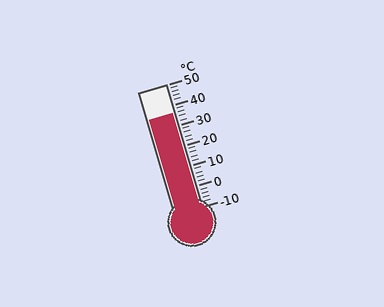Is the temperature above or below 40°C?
The temperature is below 40°C.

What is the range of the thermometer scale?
The thermometer scale ranges from -10°C to 50°C.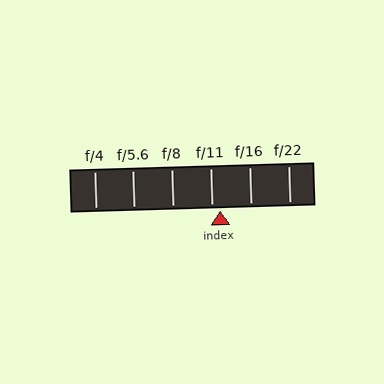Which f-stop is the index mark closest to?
The index mark is closest to f/11.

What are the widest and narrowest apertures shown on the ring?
The widest aperture shown is f/4 and the narrowest is f/22.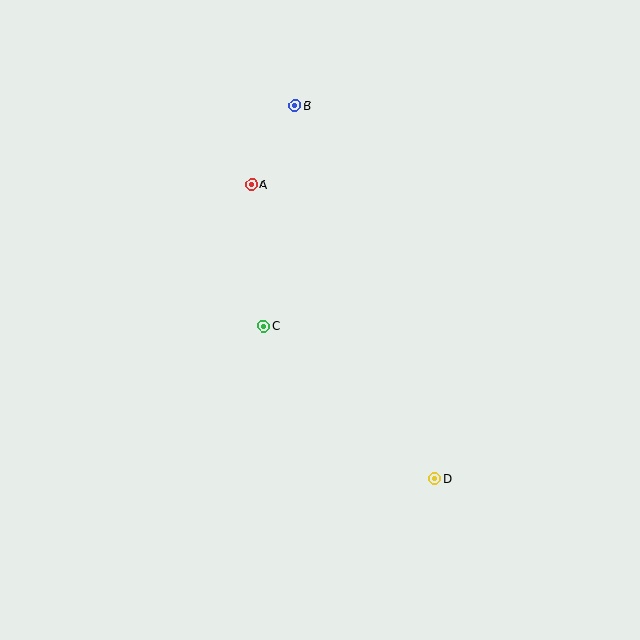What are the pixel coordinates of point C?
Point C is at (263, 326).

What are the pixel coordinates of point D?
Point D is at (435, 479).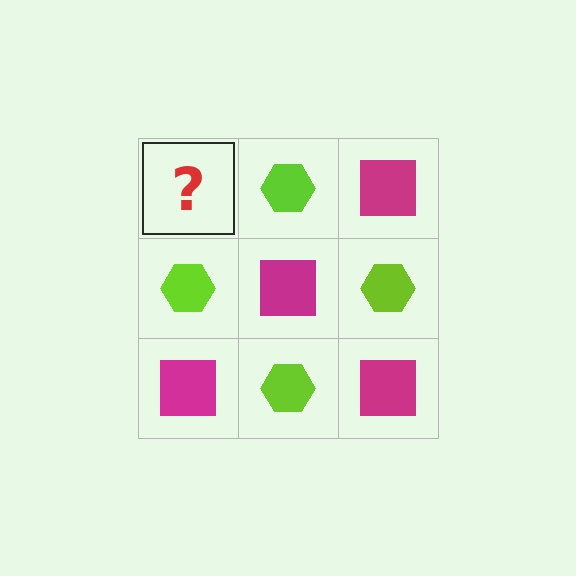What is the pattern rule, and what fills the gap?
The rule is that it alternates magenta square and lime hexagon in a checkerboard pattern. The gap should be filled with a magenta square.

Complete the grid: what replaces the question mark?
The question mark should be replaced with a magenta square.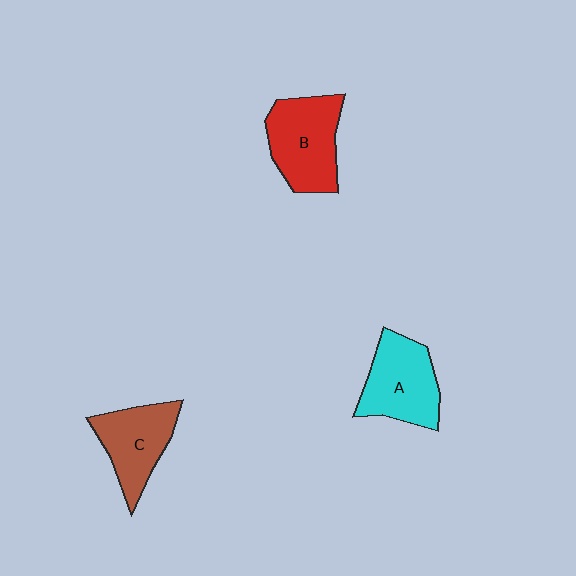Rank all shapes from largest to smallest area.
From largest to smallest: B (red), A (cyan), C (brown).